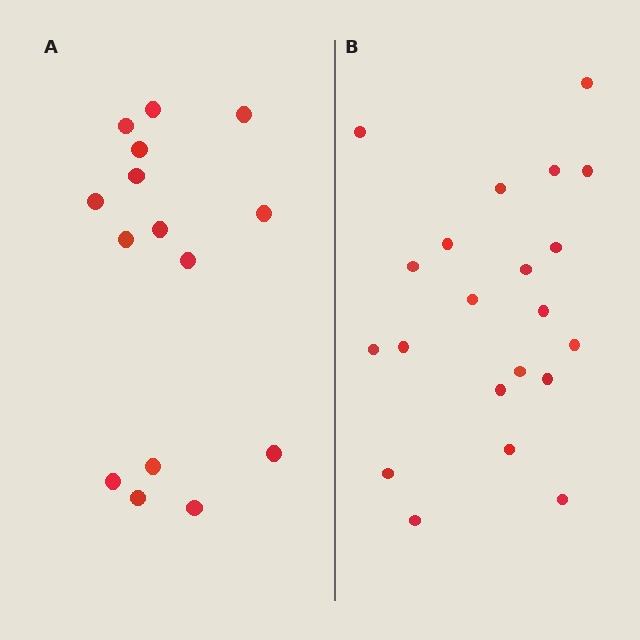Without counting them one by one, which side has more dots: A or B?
Region B (the right region) has more dots.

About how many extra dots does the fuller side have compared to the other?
Region B has about 6 more dots than region A.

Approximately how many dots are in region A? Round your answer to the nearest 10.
About 20 dots. (The exact count is 15, which rounds to 20.)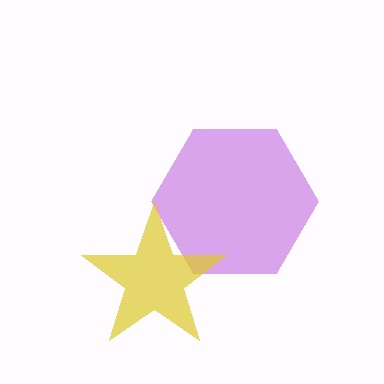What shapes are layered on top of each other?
The layered shapes are: a purple hexagon, a yellow star.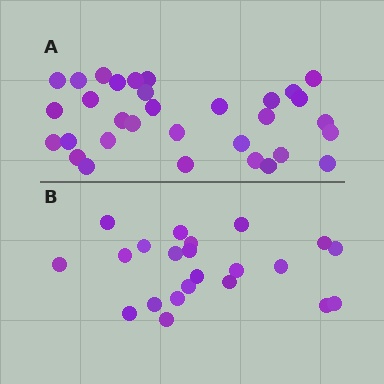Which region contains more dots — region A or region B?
Region A (the top region) has more dots.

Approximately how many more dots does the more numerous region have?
Region A has roughly 10 or so more dots than region B.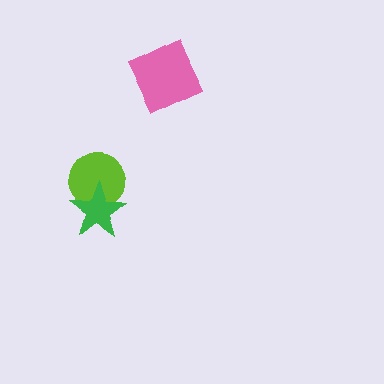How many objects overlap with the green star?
1 object overlaps with the green star.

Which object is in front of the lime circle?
The green star is in front of the lime circle.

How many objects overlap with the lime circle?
1 object overlaps with the lime circle.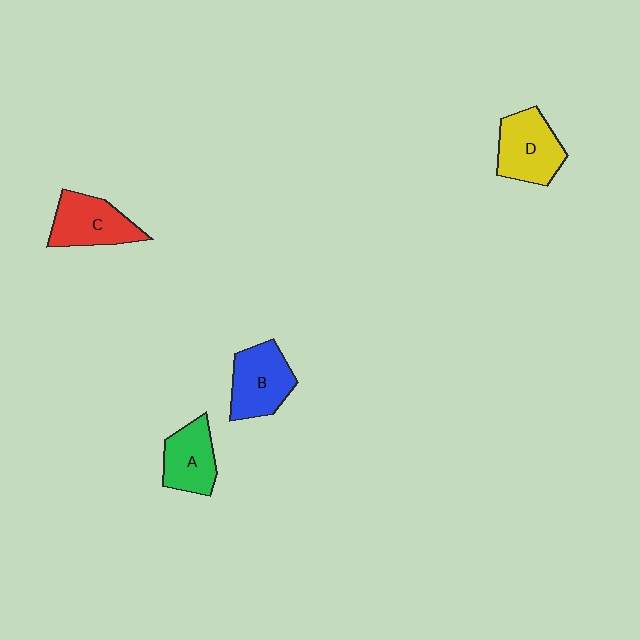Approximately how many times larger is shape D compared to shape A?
Approximately 1.2 times.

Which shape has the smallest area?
Shape A (green).